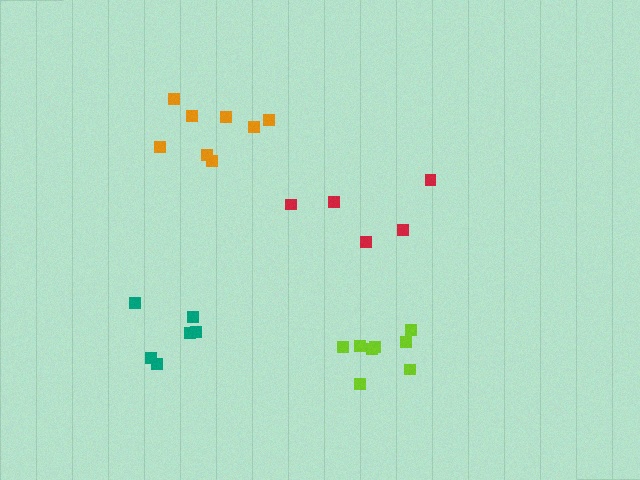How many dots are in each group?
Group 1: 6 dots, Group 2: 5 dots, Group 3: 8 dots, Group 4: 8 dots (27 total).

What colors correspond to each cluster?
The clusters are colored: teal, red, lime, orange.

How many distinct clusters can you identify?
There are 4 distinct clusters.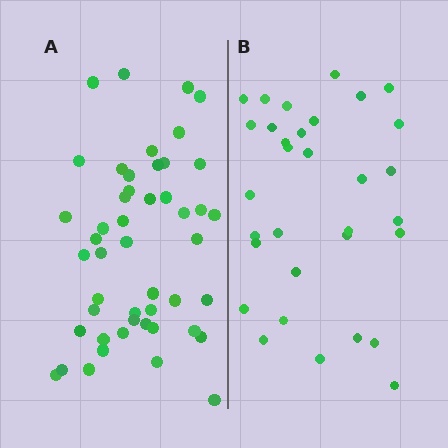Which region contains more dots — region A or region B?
Region A (the left region) has more dots.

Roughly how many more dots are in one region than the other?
Region A has approximately 15 more dots than region B.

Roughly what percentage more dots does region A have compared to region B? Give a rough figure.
About 50% more.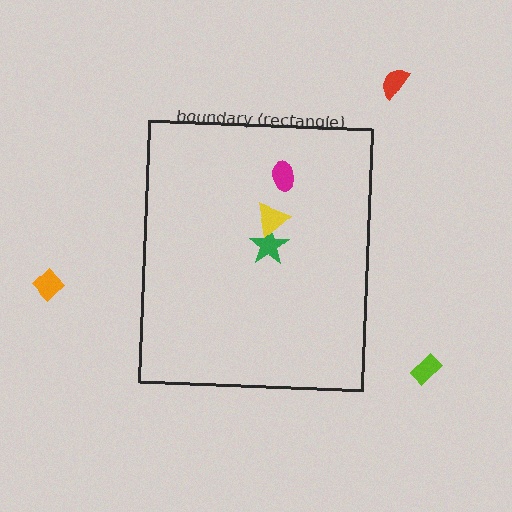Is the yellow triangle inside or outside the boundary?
Inside.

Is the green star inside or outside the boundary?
Inside.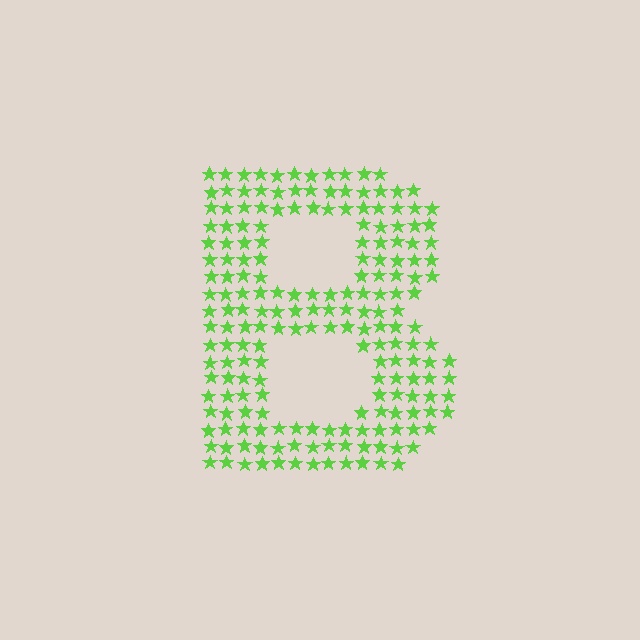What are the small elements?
The small elements are stars.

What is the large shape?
The large shape is the letter B.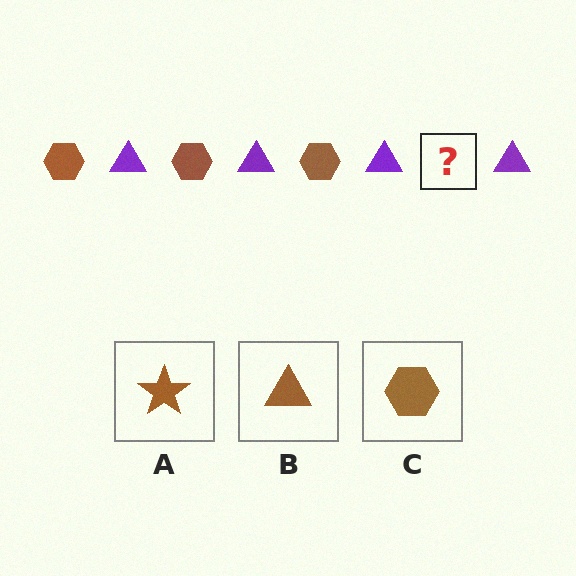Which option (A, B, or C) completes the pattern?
C.